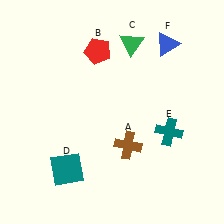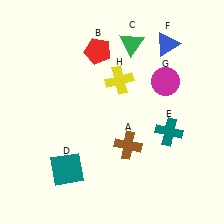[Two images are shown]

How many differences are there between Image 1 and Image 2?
There are 2 differences between the two images.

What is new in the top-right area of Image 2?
A yellow cross (H) was added in the top-right area of Image 2.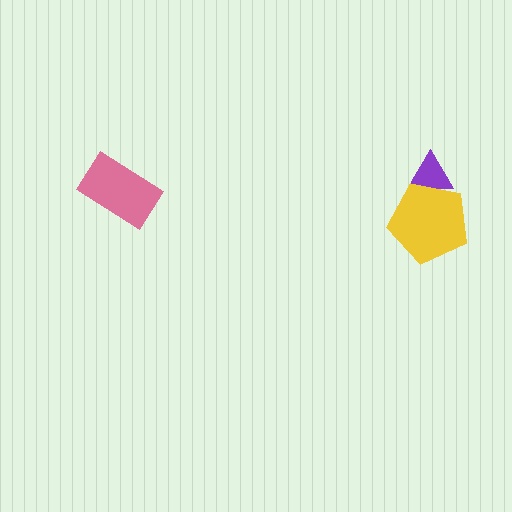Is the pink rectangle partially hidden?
No, no other shape covers it.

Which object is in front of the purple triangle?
The yellow pentagon is in front of the purple triangle.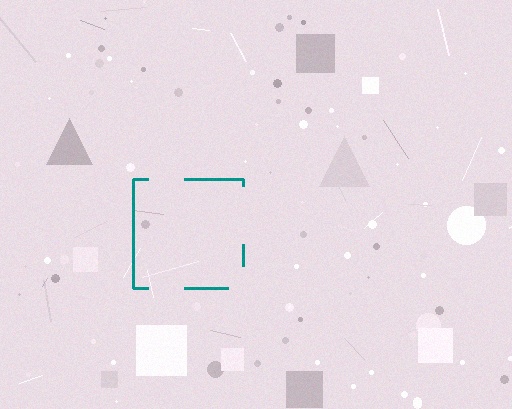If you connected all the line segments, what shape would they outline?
They would outline a square.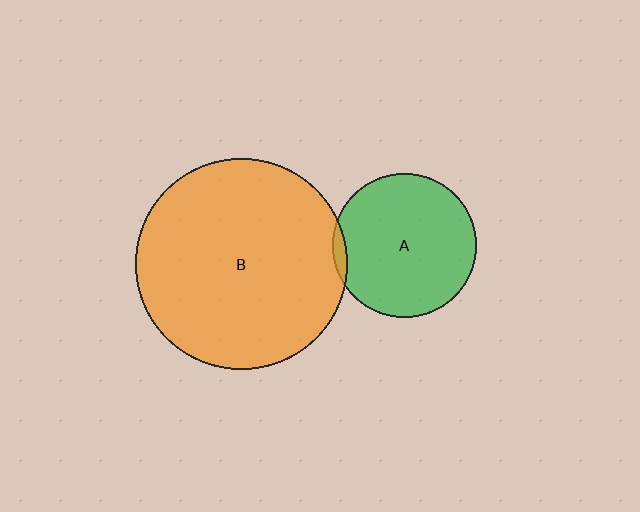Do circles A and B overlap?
Yes.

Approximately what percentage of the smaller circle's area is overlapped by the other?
Approximately 5%.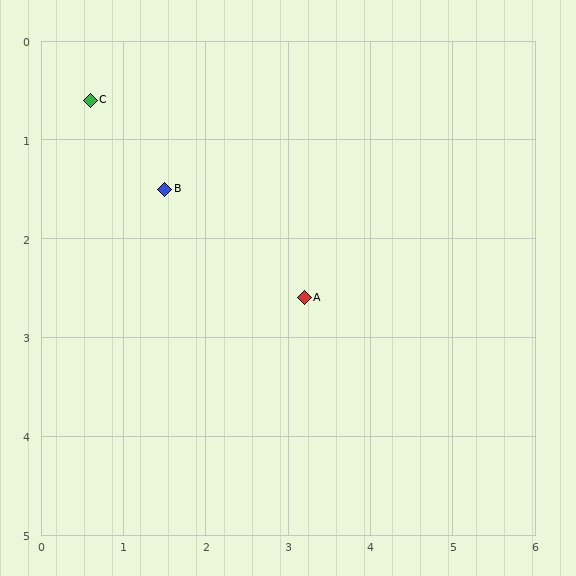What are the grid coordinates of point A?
Point A is at approximately (3.2, 2.6).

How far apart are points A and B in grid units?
Points A and B are about 2.0 grid units apart.